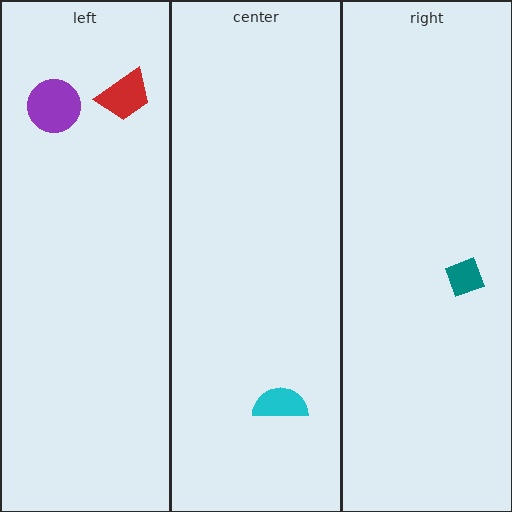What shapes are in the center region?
The cyan semicircle.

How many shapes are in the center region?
1.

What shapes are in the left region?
The red trapezoid, the purple circle.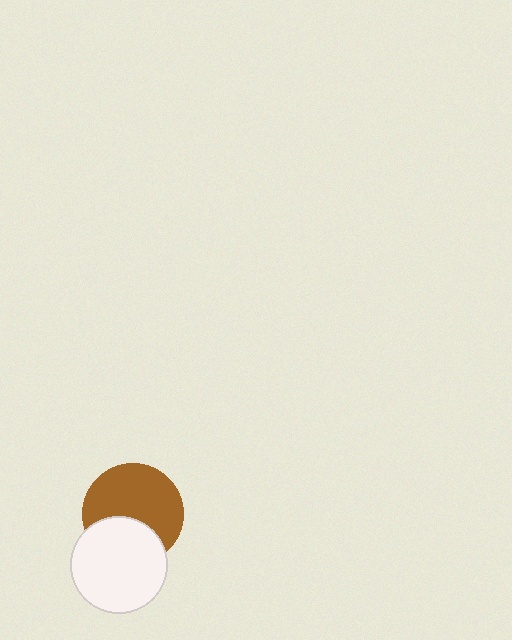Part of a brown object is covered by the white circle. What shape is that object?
It is a circle.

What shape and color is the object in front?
The object in front is a white circle.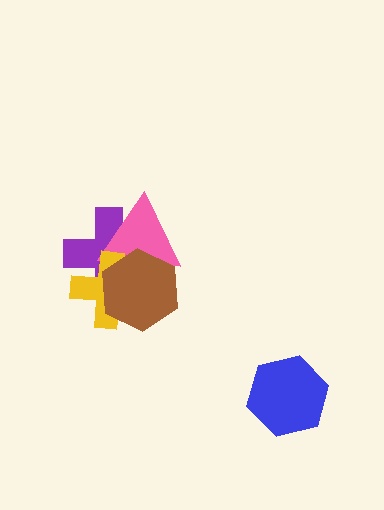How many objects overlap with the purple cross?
3 objects overlap with the purple cross.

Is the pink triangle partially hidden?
Yes, it is partially covered by another shape.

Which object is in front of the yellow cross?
The brown hexagon is in front of the yellow cross.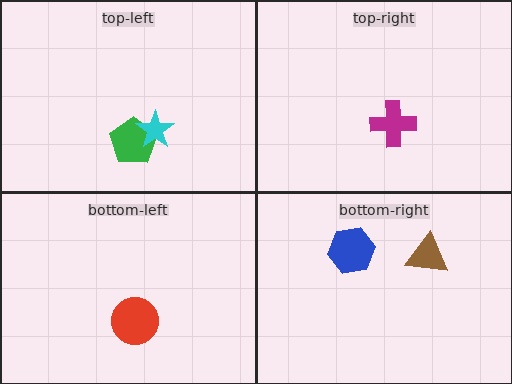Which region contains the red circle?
The bottom-left region.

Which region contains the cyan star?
The top-left region.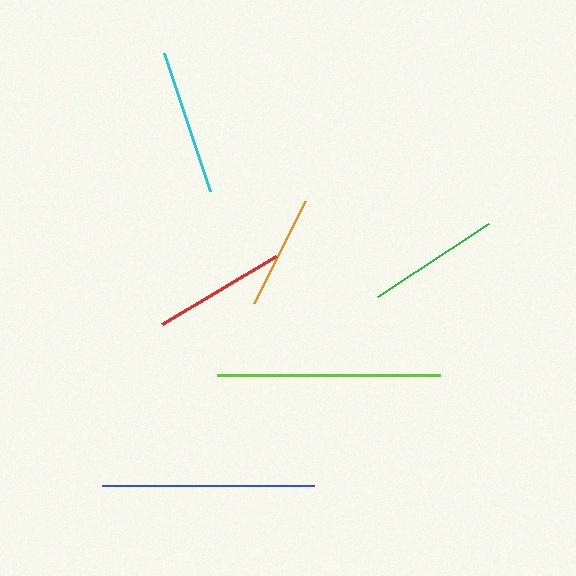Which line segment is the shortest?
The orange line is the shortest at approximately 113 pixels.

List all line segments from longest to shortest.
From longest to shortest: lime, blue, cyan, green, red, orange.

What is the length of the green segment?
The green segment is approximately 132 pixels long.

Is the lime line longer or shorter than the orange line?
The lime line is longer than the orange line.